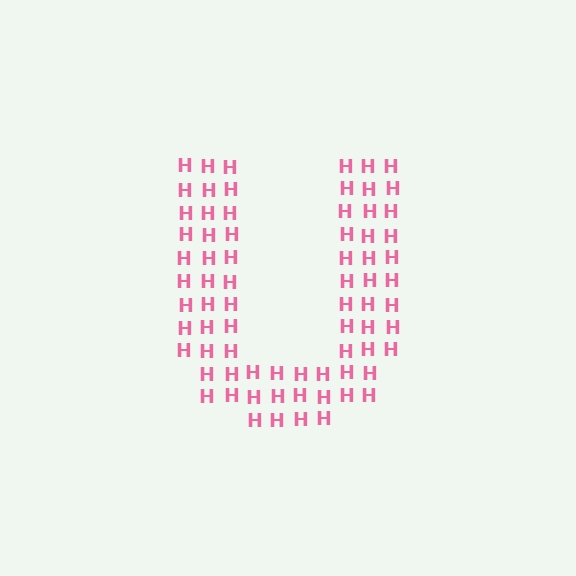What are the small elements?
The small elements are letter H's.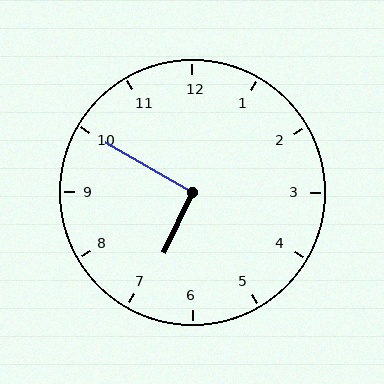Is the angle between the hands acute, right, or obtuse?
It is right.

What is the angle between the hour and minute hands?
Approximately 95 degrees.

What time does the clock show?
6:50.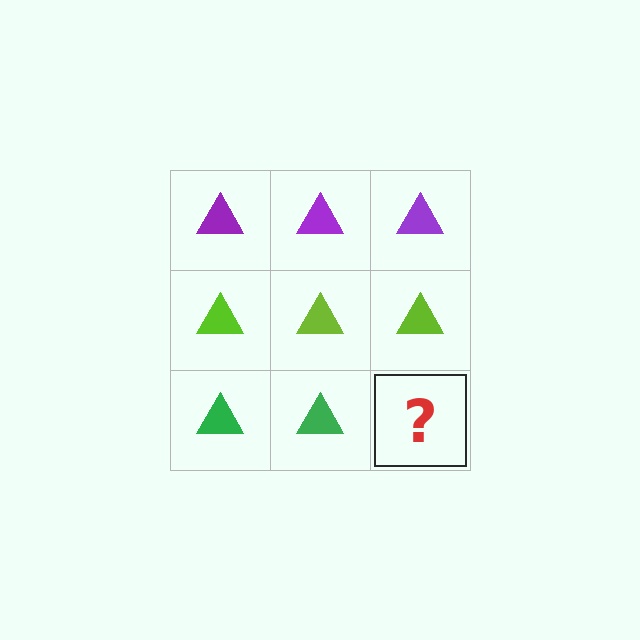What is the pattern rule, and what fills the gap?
The rule is that each row has a consistent color. The gap should be filled with a green triangle.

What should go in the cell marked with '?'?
The missing cell should contain a green triangle.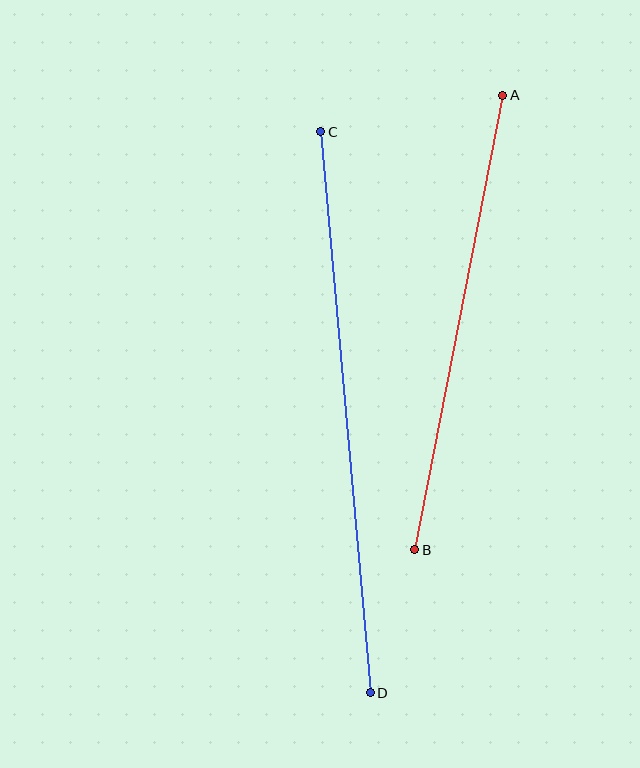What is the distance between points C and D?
The distance is approximately 563 pixels.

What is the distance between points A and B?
The distance is approximately 463 pixels.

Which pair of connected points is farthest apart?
Points C and D are farthest apart.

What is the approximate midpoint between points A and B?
The midpoint is at approximately (459, 322) pixels.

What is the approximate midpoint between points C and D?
The midpoint is at approximately (345, 412) pixels.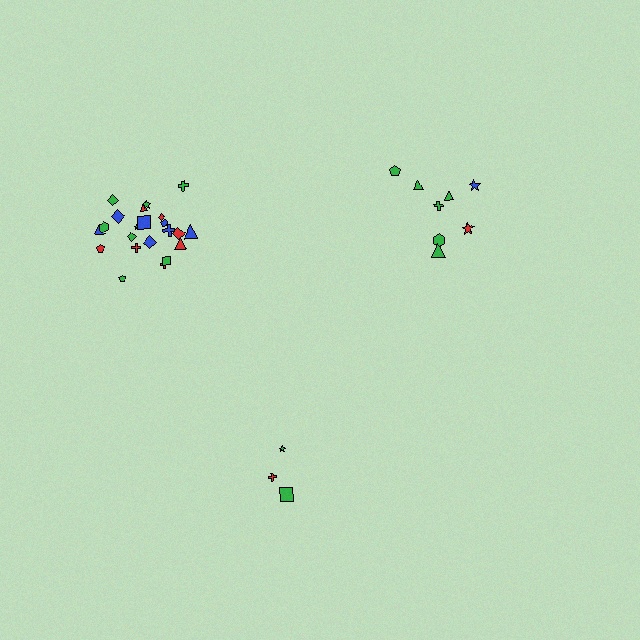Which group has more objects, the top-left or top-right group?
The top-left group.